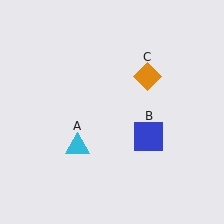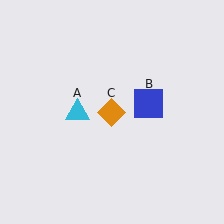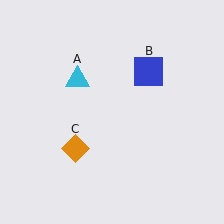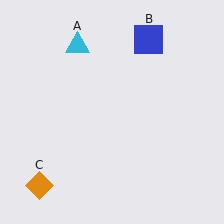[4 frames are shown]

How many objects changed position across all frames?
3 objects changed position: cyan triangle (object A), blue square (object B), orange diamond (object C).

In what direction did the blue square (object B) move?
The blue square (object B) moved up.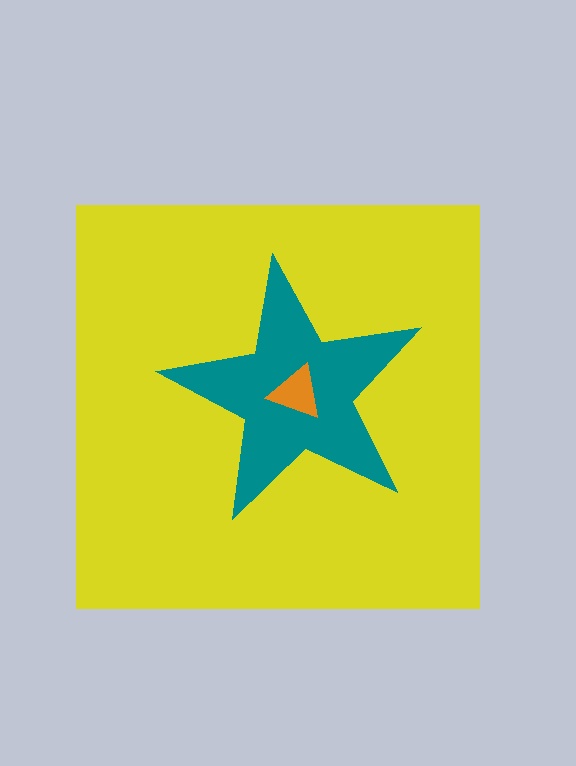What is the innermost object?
The orange triangle.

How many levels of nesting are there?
3.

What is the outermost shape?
The yellow square.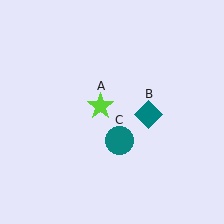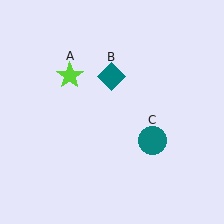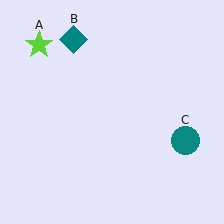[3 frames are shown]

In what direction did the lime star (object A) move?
The lime star (object A) moved up and to the left.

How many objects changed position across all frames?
3 objects changed position: lime star (object A), teal diamond (object B), teal circle (object C).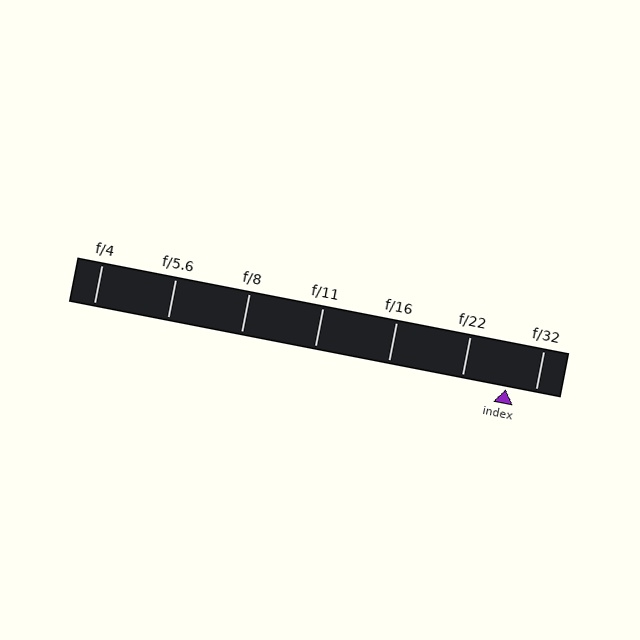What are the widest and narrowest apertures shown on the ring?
The widest aperture shown is f/4 and the narrowest is f/32.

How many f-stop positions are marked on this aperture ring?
There are 7 f-stop positions marked.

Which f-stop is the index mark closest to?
The index mark is closest to f/32.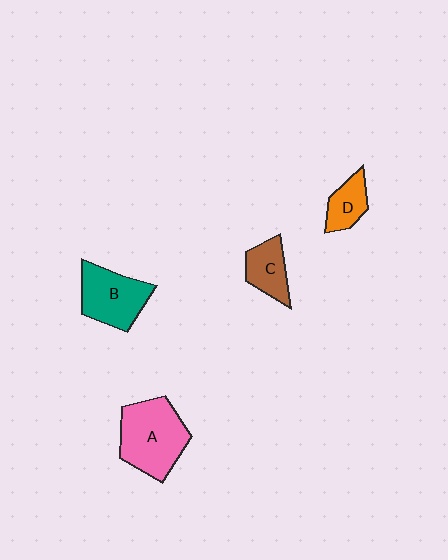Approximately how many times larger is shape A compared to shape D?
Approximately 2.4 times.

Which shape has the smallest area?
Shape D (orange).